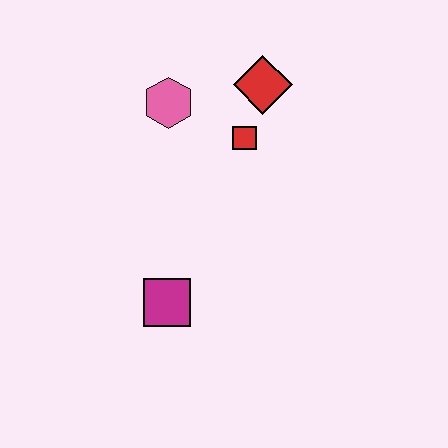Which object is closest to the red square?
The red diamond is closest to the red square.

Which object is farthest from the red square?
The magenta square is farthest from the red square.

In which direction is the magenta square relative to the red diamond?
The magenta square is below the red diamond.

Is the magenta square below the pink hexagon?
Yes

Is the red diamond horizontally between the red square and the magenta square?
No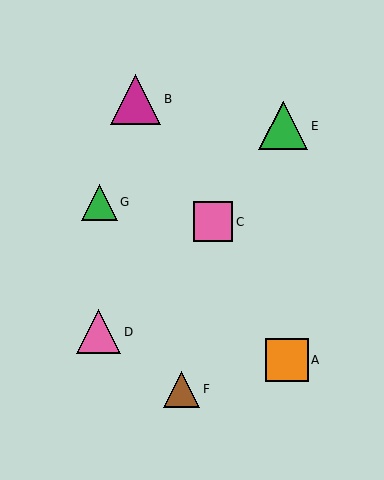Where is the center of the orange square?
The center of the orange square is at (287, 360).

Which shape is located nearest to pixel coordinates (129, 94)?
The magenta triangle (labeled B) at (136, 99) is nearest to that location.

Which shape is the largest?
The magenta triangle (labeled B) is the largest.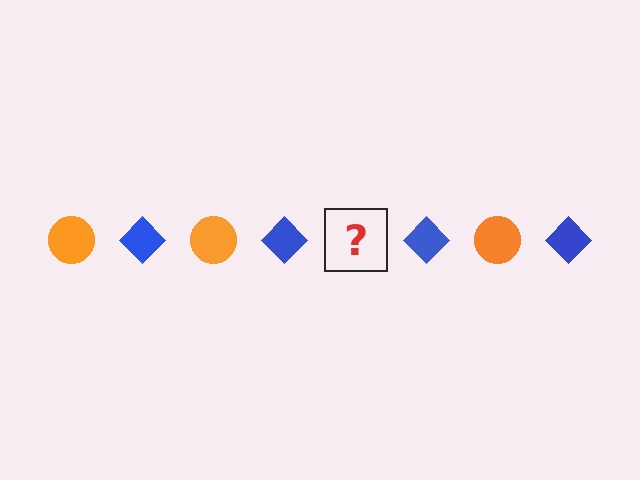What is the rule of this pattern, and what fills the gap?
The rule is that the pattern alternates between orange circle and blue diamond. The gap should be filled with an orange circle.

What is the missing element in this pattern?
The missing element is an orange circle.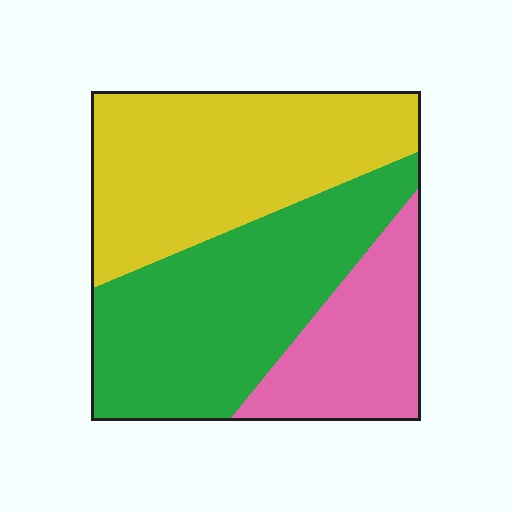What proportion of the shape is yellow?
Yellow takes up about two fifths (2/5) of the shape.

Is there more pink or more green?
Green.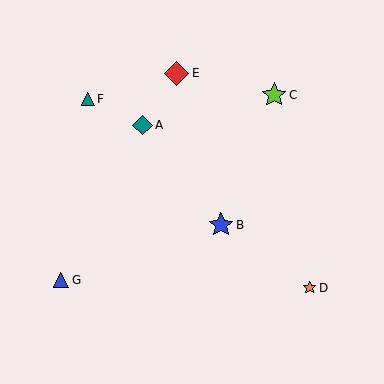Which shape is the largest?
The blue star (labeled B) is the largest.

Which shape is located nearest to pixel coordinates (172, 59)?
The red diamond (labeled E) at (177, 73) is nearest to that location.